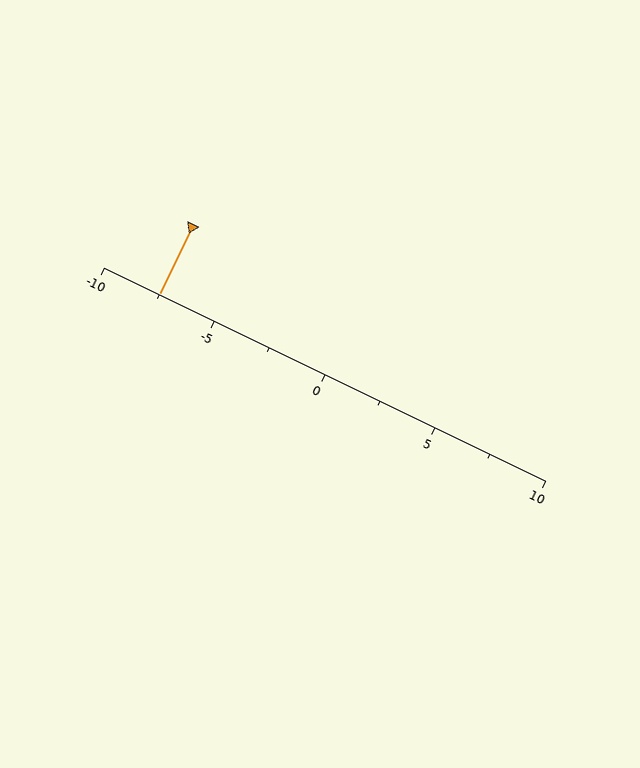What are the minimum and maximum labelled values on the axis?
The axis runs from -10 to 10.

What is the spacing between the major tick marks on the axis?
The major ticks are spaced 5 apart.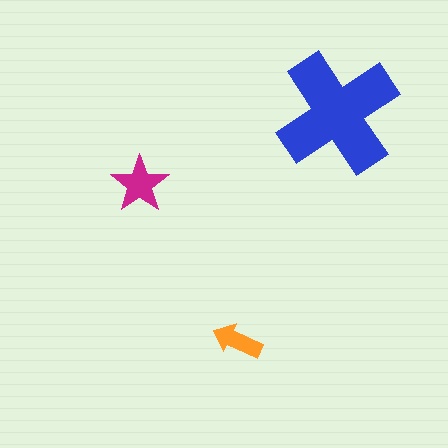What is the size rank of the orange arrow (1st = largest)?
3rd.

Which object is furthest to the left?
The magenta star is leftmost.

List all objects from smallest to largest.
The orange arrow, the magenta star, the blue cross.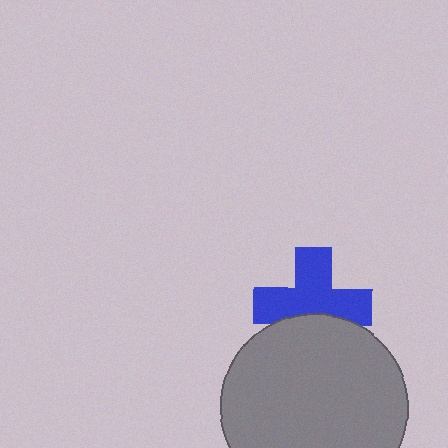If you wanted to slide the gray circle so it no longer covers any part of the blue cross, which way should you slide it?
Slide it down — that is the most direct way to separate the two shapes.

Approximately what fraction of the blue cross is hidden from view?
Roughly 31% of the blue cross is hidden behind the gray circle.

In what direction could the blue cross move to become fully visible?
The blue cross could move up. That would shift it out from behind the gray circle entirely.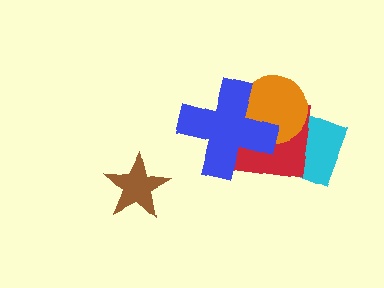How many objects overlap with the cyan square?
2 objects overlap with the cyan square.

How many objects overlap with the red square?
3 objects overlap with the red square.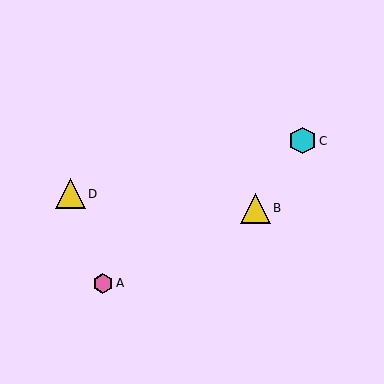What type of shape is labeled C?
Shape C is a cyan hexagon.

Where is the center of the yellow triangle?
The center of the yellow triangle is at (70, 194).